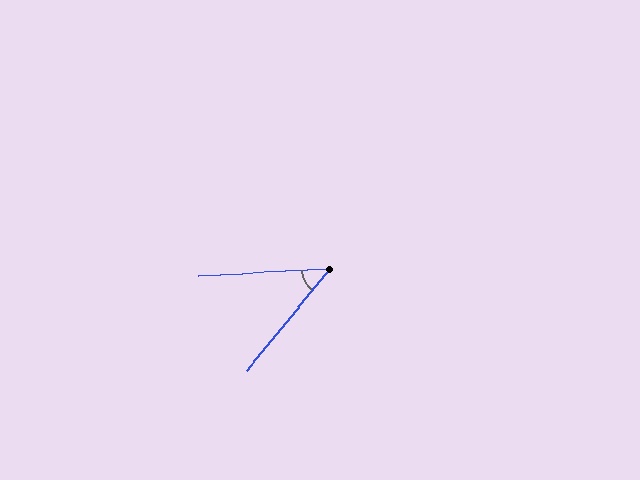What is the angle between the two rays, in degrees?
Approximately 48 degrees.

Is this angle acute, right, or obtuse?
It is acute.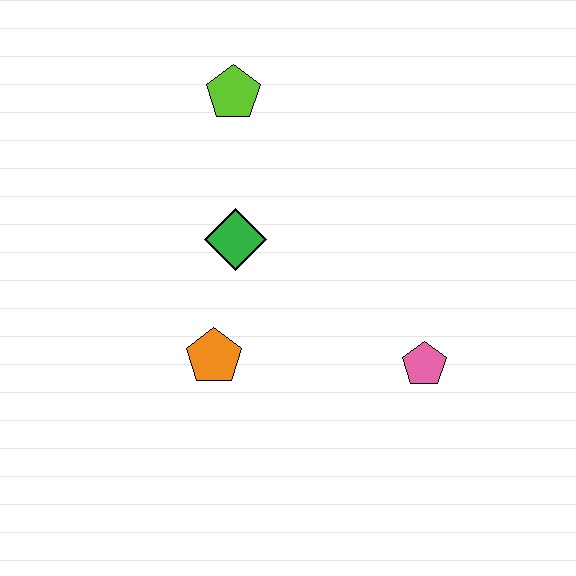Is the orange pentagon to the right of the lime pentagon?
No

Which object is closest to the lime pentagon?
The green diamond is closest to the lime pentagon.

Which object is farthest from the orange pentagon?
The lime pentagon is farthest from the orange pentagon.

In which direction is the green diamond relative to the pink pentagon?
The green diamond is to the left of the pink pentagon.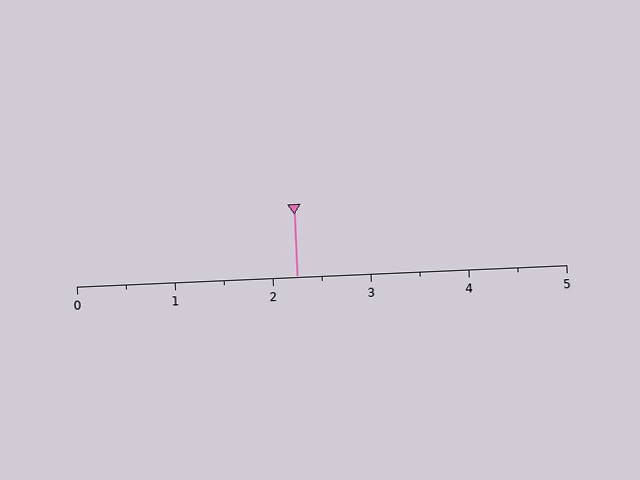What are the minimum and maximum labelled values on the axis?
The axis runs from 0 to 5.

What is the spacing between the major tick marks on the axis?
The major ticks are spaced 1 apart.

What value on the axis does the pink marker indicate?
The marker indicates approximately 2.2.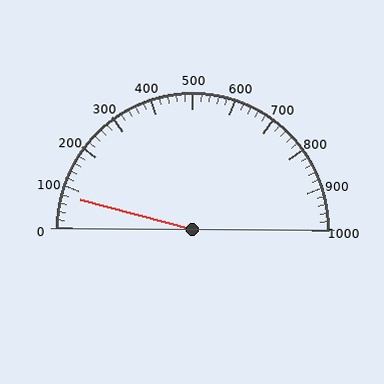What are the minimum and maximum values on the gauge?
The gauge ranges from 0 to 1000.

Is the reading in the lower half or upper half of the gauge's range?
The reading is in the lower half of the range (0 to 1000).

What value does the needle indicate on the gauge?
The needle indicates approximately 80.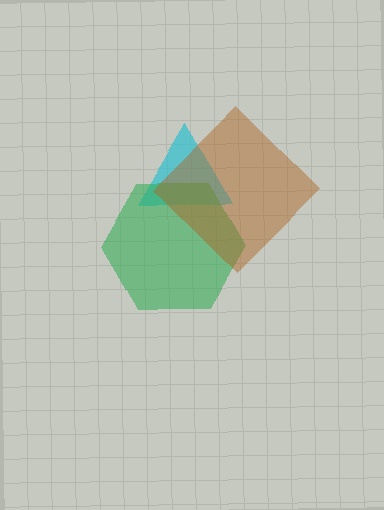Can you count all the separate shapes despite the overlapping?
Yes, there are 3 separate shapes.